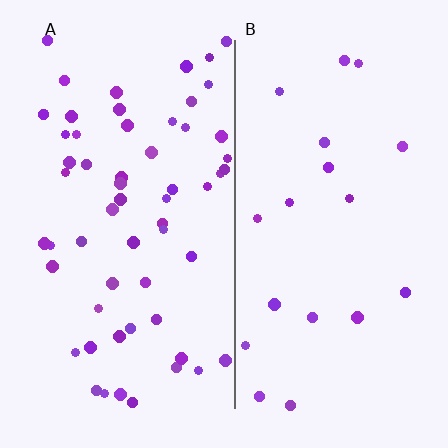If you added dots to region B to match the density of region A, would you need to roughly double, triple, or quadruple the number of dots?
Approximately triple.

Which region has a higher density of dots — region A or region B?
A (the left).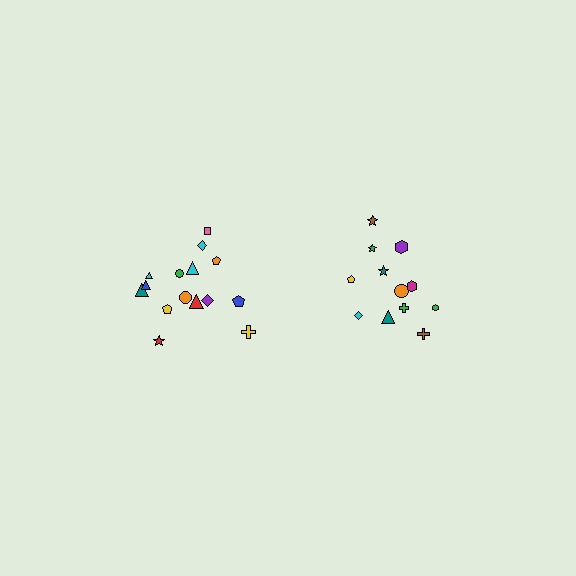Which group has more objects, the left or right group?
The left group.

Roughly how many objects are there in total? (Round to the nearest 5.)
Roughly 25 objects in total.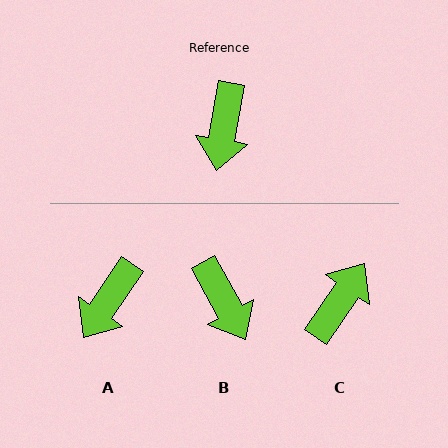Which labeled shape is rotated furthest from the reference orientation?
C, about 156 degrees away.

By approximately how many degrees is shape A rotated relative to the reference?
Approximately 24 degrees clockwise.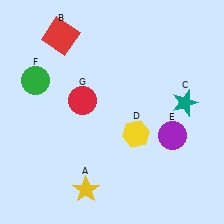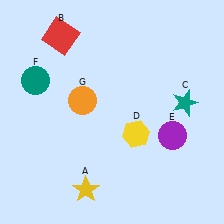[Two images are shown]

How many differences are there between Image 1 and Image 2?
There are 2 differences between the two images.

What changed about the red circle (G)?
In Image 1, G is red. In Image 2, it changed to orange.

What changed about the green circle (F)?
In Image 1, F is green. In Image 2, it changed to teal.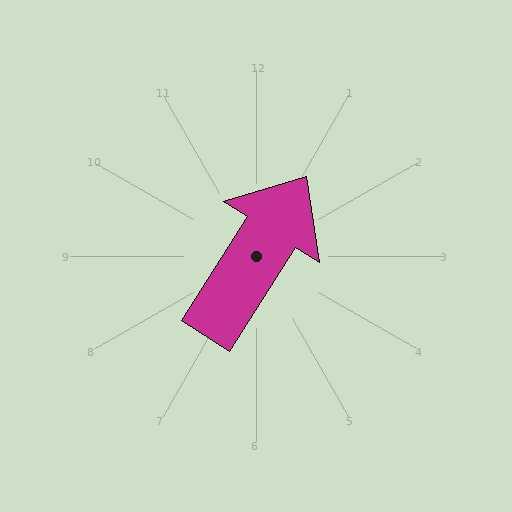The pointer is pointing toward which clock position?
Roughly 1 o'clock.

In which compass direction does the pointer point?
Northeast.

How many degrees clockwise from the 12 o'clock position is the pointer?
Approximately 32 degrees.